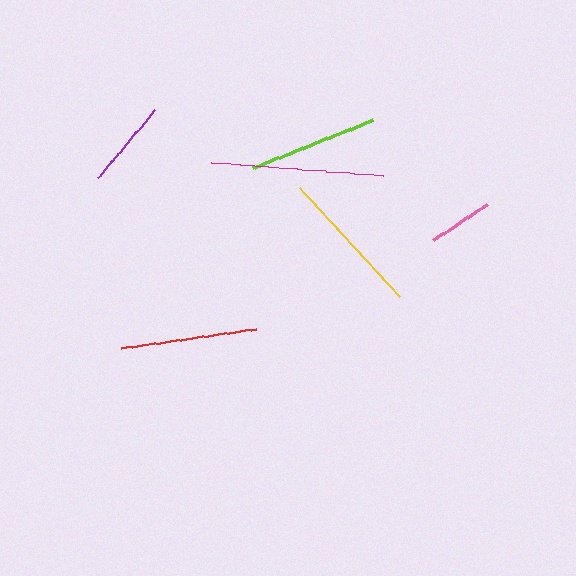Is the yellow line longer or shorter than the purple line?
The yellow line is longer than the purple line.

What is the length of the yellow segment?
The yellow segment is approximately 147 pixels long.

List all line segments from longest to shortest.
From longest to shortest: magenta, yellow, red, lime, purple, pink.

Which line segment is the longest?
The magenta line is the longest at approximately 172 pixels.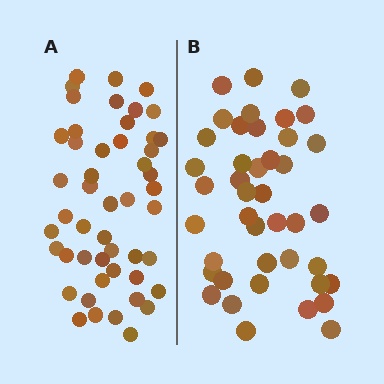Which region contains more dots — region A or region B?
Region A (the left region) has more dots.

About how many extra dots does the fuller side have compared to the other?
Region A has roughly 8 or so more dots than region B.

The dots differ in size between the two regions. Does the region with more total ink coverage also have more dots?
No. Region B has more total ink coverage because its dots are larger, but region A actually contains more individual dots. Total area can be misleading — the number of items is what matters here.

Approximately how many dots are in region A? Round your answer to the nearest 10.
About 50 dots. (The exact count is 49, which rounds to 50.)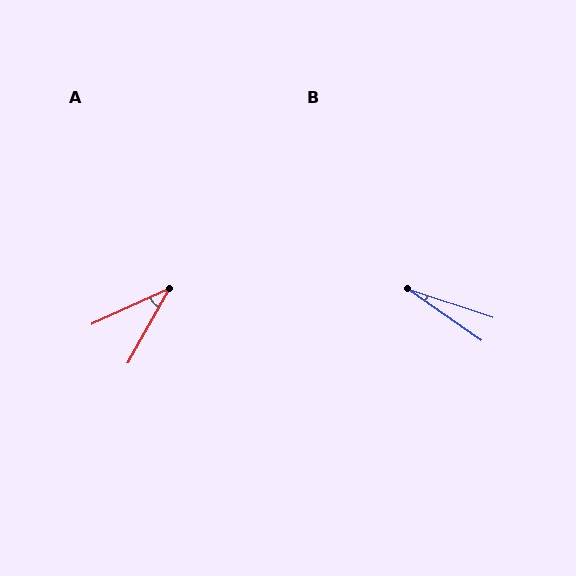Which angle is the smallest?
B, at approximately 16 degrees.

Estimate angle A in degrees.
Approximately 36 degrees.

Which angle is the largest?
A, at approximately 36 degrees.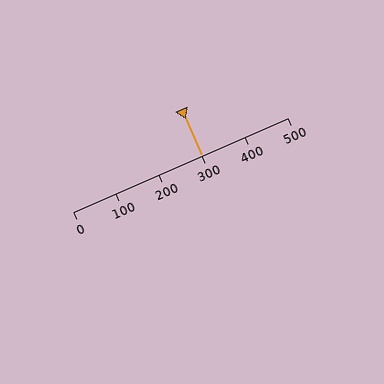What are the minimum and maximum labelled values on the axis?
The axis runs from 0 to 500.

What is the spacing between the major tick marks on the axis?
The major ticks are spaced 100 apart.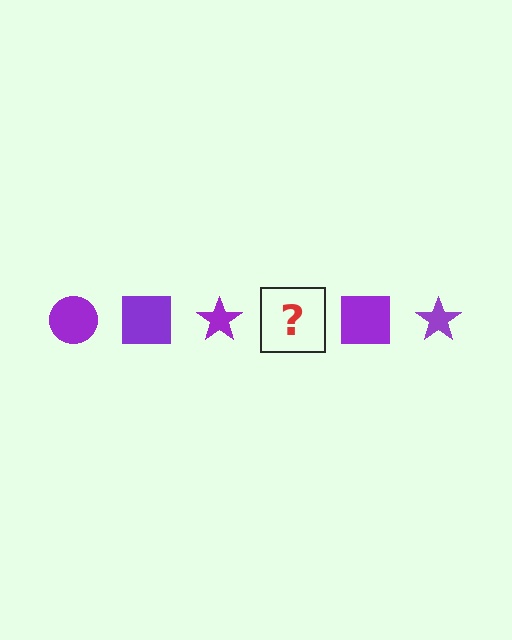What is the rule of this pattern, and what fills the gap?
The rule is that the pattern cycles through circle, square, star shapes in purple. The gap should be filled with a purple circle.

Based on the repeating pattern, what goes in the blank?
The blank should be a purple circle.